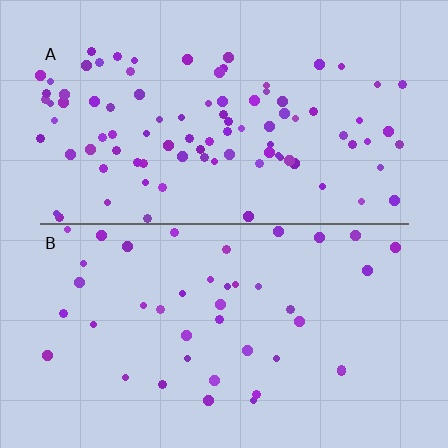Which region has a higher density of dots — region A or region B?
A (the top).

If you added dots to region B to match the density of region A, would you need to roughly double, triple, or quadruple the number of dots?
Approximately double.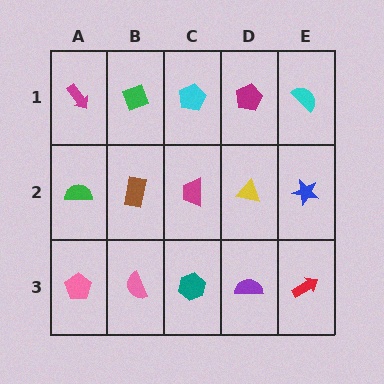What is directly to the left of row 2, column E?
A yellow triangle.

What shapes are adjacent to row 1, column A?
A green semicircle (row 2, column A), a green diamond (row 1, column B).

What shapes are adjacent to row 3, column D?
A yellow triangle (row 2, column D), a teal hexagon (row 3, column C), a red arrow (row 3, column E).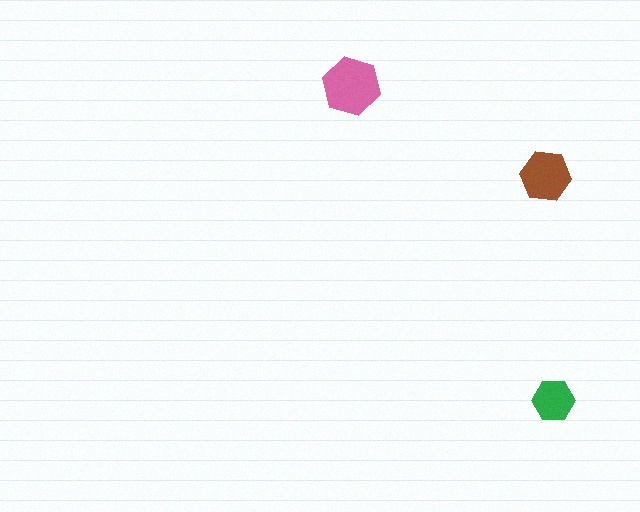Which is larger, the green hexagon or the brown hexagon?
The brown one.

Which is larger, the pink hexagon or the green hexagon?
The pink one.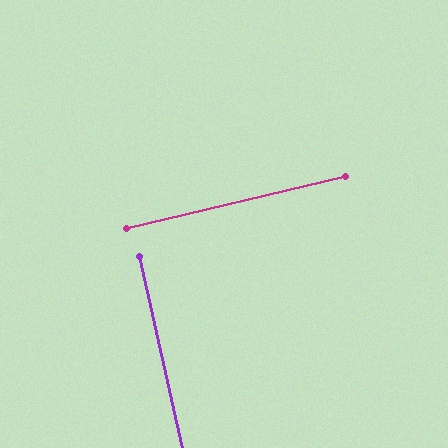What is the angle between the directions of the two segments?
Approximately 89 degrees.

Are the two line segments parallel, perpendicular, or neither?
Perpendicular — they meet at approximately 89°.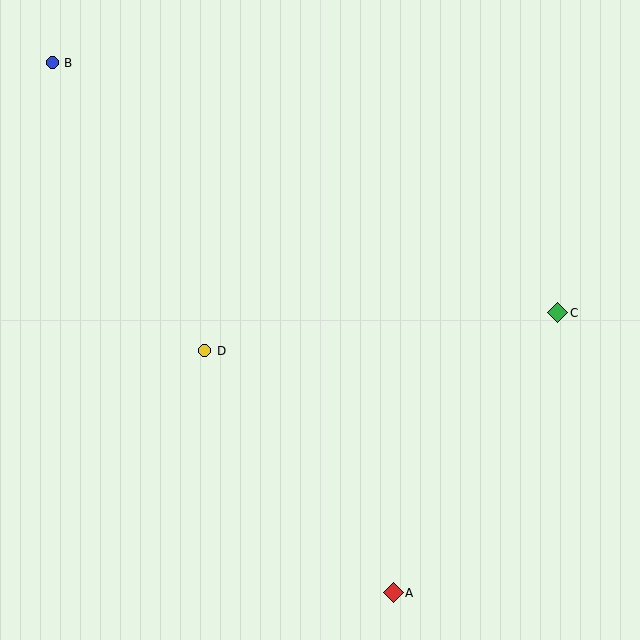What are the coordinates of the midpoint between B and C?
The midpoint between B and C is at (305, 188).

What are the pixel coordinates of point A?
Point A is at (393, 593).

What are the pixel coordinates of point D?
Point D is at (205, 351).